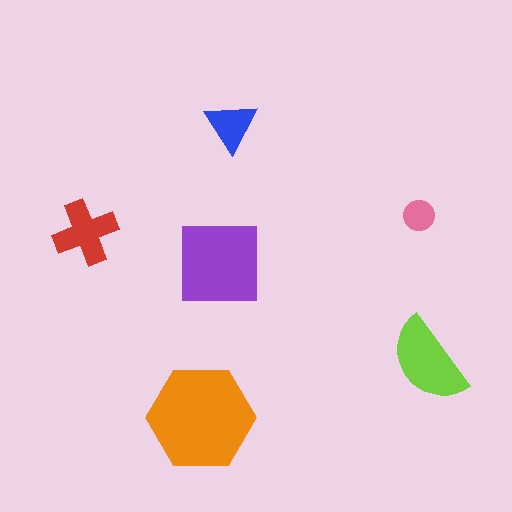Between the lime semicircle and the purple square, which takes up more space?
The purple square.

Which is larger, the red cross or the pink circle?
The red cross.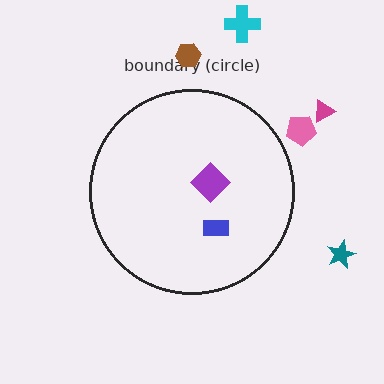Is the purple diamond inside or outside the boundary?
Inside.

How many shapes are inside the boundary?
2 inside, 5 outside.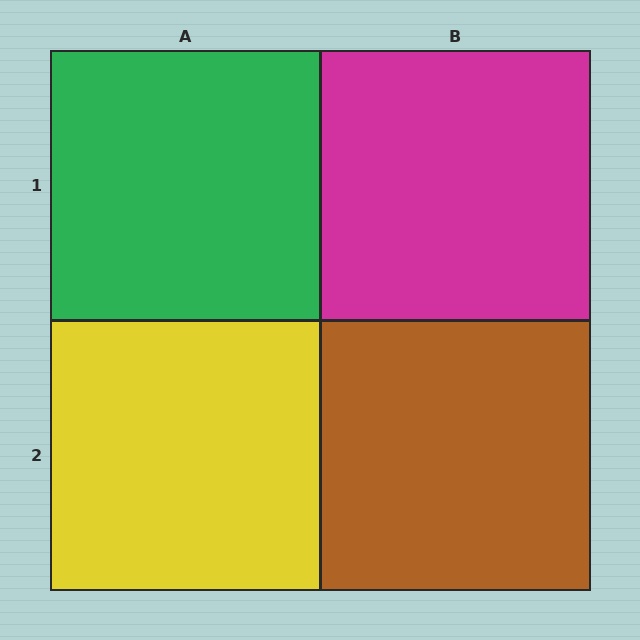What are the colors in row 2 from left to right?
Yellow, brown.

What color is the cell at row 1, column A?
Green.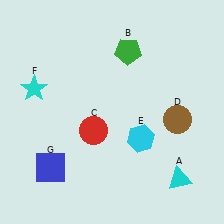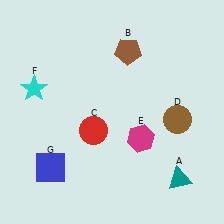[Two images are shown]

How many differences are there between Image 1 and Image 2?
There are 3 differences between the two images.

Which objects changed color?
A changed from cyan to teal. B changed from green to brown. E changed from cyan to magenta.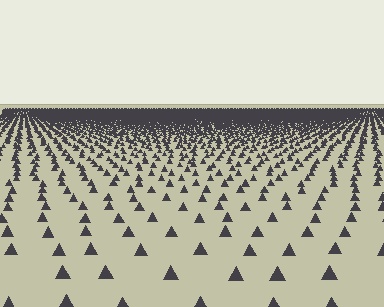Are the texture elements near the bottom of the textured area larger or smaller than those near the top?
Larger. Near the bottom, elements are closer to the viewer and appear at a bigger on-screen size.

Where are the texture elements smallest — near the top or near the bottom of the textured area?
Near the top.